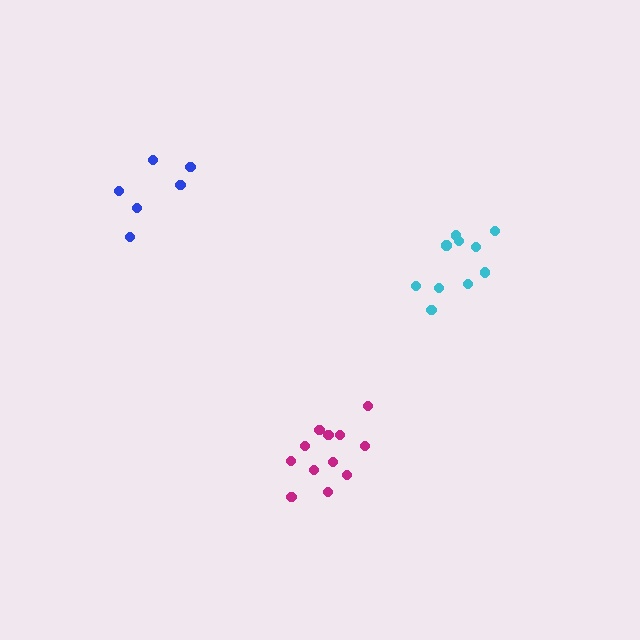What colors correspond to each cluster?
The clusters are colored: blue, magenta, cyan.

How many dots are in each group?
Group 1: 6 dots, Group 2: 12 dots, Group 3: 10 dots (28 total).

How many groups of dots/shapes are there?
There are 3 groups.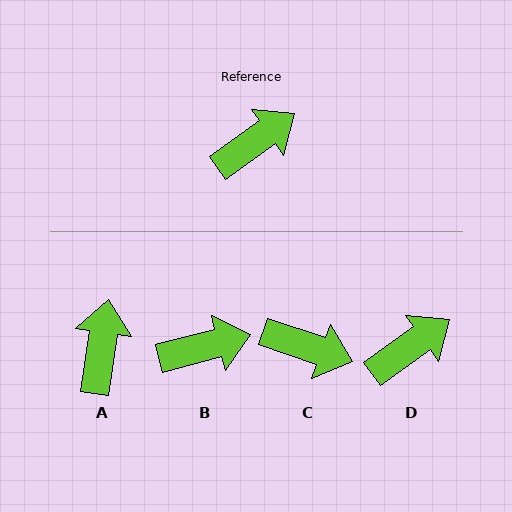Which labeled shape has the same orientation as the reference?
D.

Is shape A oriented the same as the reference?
No, it is off by about 47 degrees.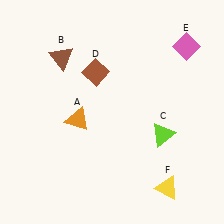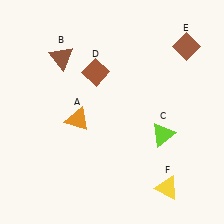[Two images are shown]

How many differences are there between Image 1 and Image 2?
There is 1 difference between the two images.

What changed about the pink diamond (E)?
In Image 1, E is pink. In Image 2, it changed to brown.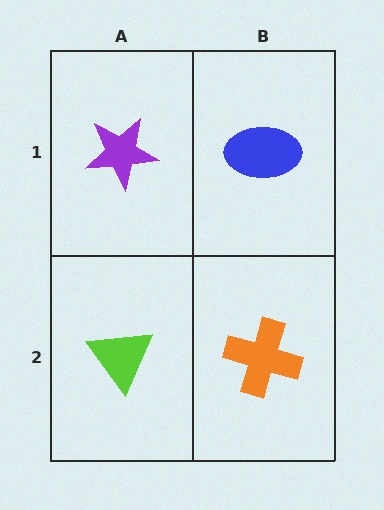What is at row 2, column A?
A lime triangle.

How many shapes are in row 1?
2 shapes.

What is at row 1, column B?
A blue ellipse.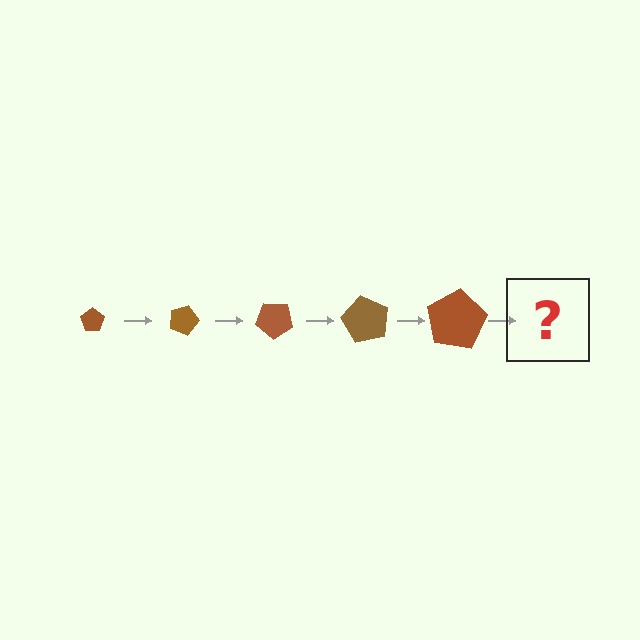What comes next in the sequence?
The next element should be a pentagon, larger than the previous one and rotated 100 degrees from the start.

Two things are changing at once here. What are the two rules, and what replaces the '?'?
The two rules are that the pentagon grows larger each step and it rotates 20 degrees each step. The '?' should be a pentagon, larger than the previous one and rotated 100 degrees from the start.